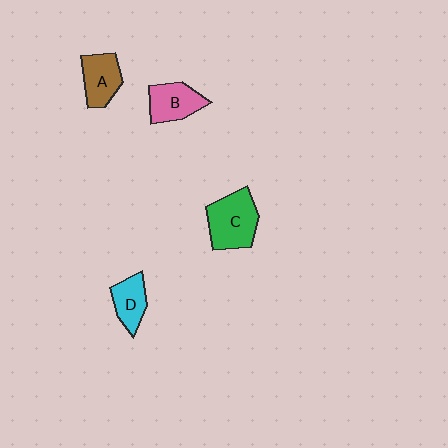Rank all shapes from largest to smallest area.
From largest to smallest: C (green), B (pink), A (brown), D (cyan).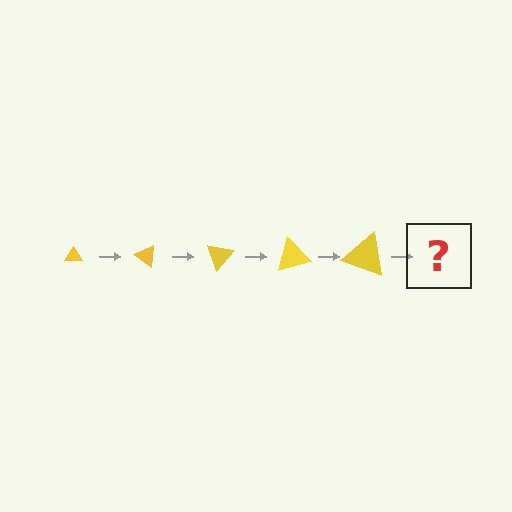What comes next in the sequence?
The next element should be a triangle, larger than the previous one and rotated 175 degrees from the start.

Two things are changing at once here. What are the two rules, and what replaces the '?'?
The two rules are that the triangle grows larger each step and it rotates 35 degrees each step. The '?' should be a triangle, larger than the previous one and rotated 175 degrees from the start.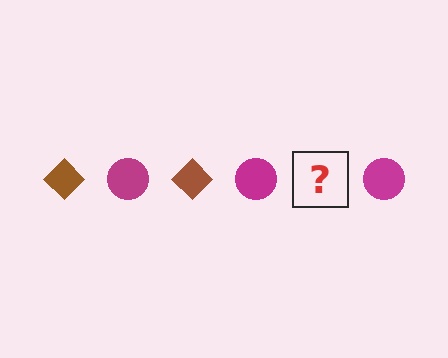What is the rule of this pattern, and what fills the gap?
The rule is that the pattern alternates between brown diamond and magenta circle. The gap should be filled with a brown diamond.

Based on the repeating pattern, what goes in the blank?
The blank should be a brown diamond.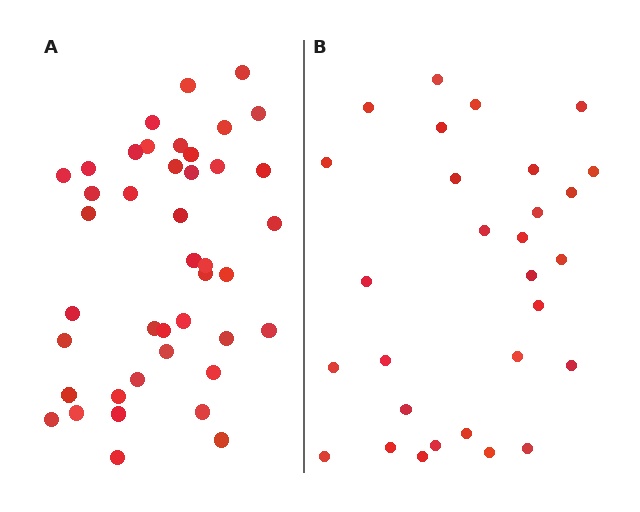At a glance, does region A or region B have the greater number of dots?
Region A (the left region) has more dots.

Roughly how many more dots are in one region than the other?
Region A has approximately 15 more dots than region B.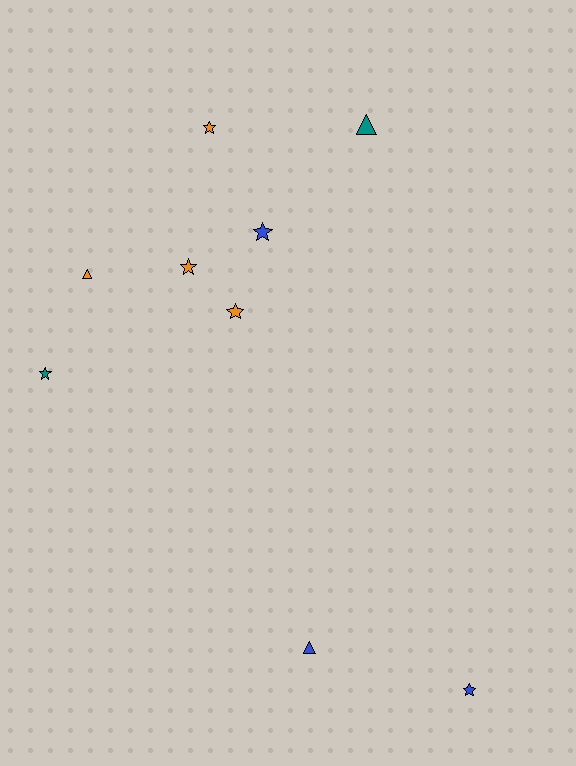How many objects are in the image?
There are 9 objects.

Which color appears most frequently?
Orange, with 4 objects.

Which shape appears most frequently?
Star, with 6 objects.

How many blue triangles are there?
There is 1 blue triangle.